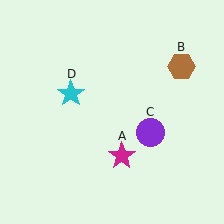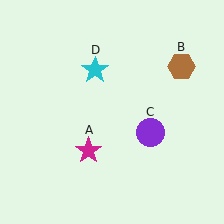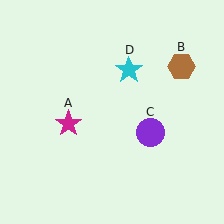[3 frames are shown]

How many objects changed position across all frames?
2 objects changed position: magenta star (object A), cyan star (object D).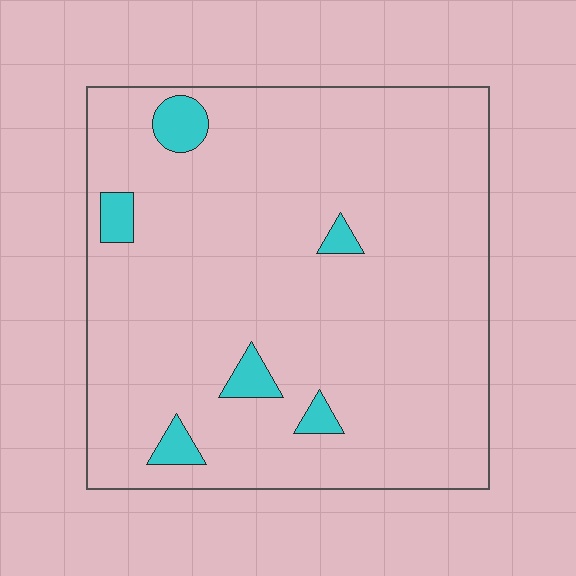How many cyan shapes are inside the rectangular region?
6.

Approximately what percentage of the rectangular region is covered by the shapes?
Approximately 5%.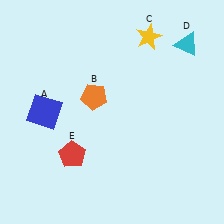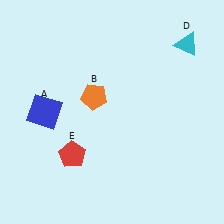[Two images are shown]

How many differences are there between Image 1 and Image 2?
There is 1 difference between the two images.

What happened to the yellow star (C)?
The yellow star (C) was removed in Image 2. It was in the top-right area of Image 1.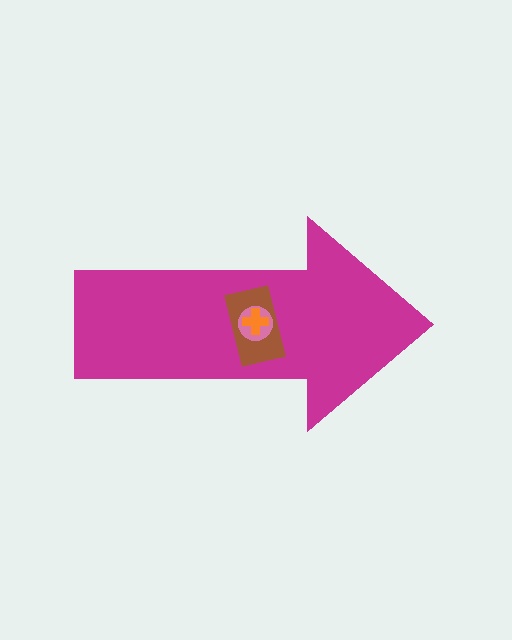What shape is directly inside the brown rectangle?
The pink circle.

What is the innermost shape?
The orange cross.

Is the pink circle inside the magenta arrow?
Yes.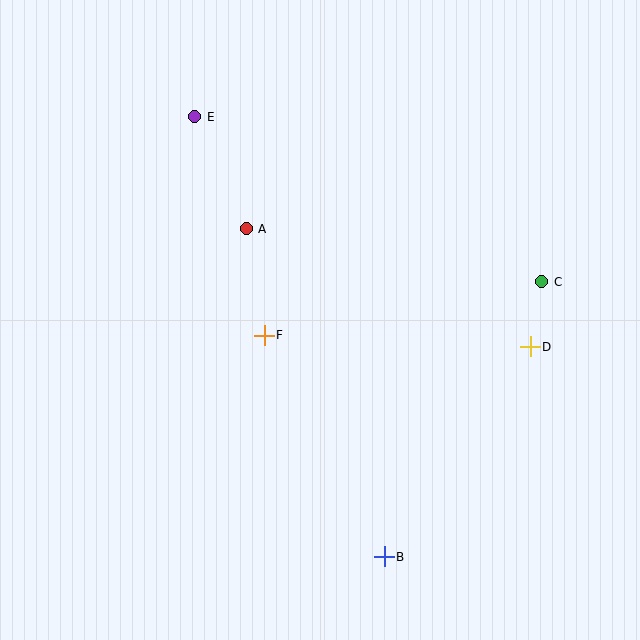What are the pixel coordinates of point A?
Point A is at (246, 229).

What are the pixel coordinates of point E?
Point E is at (195, 117).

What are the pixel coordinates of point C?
Point C is at (542, 282).